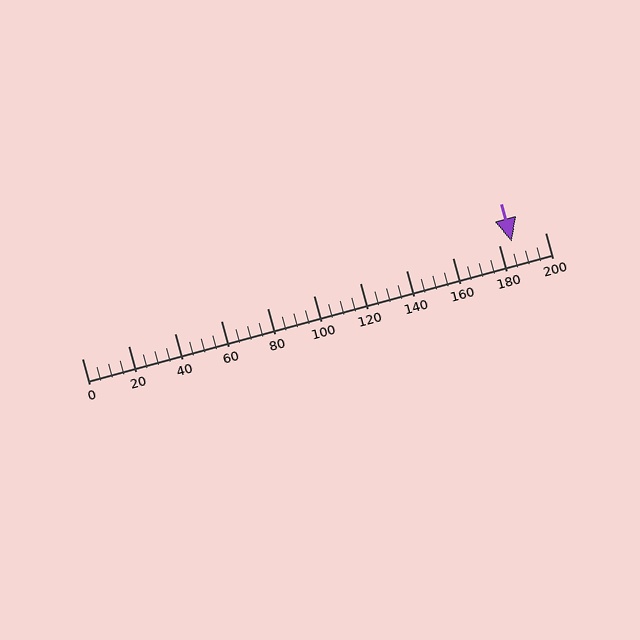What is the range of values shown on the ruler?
The ruler shows values from 0 to 200.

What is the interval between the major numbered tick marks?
The major tick marks are spaced 20 units apart.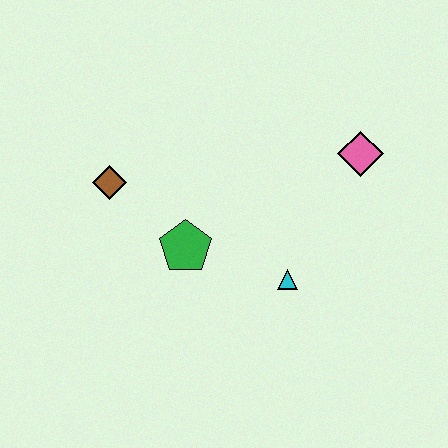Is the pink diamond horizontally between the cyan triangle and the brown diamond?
No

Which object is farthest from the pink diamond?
The brown diamond is farthest from the pink diamond.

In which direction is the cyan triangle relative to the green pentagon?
The cyan triangle is to the right of the green pentagon.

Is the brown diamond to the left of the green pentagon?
Yes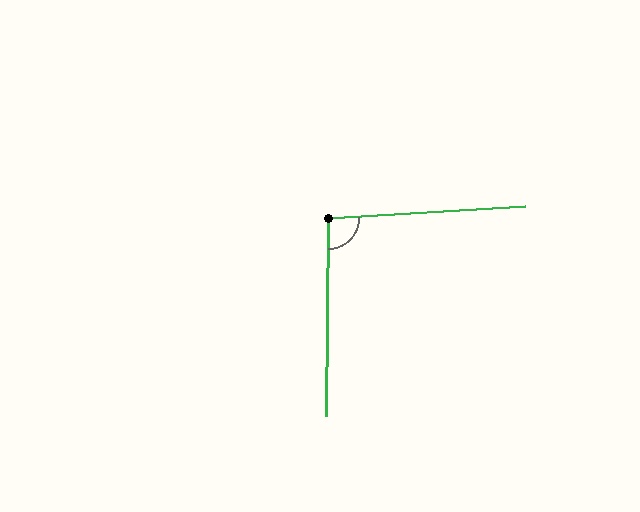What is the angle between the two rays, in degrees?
Approximately 94 degrees.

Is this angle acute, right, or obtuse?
It is approximately a right angle.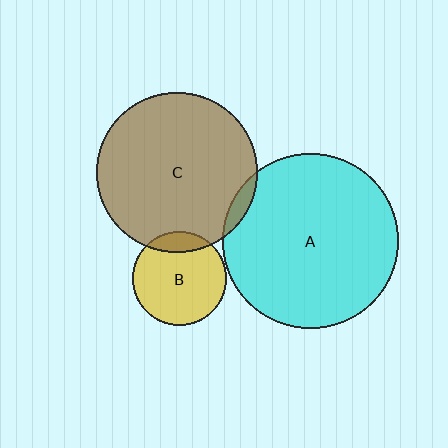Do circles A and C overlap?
Yes.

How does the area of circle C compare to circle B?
Approximately 2.9 times.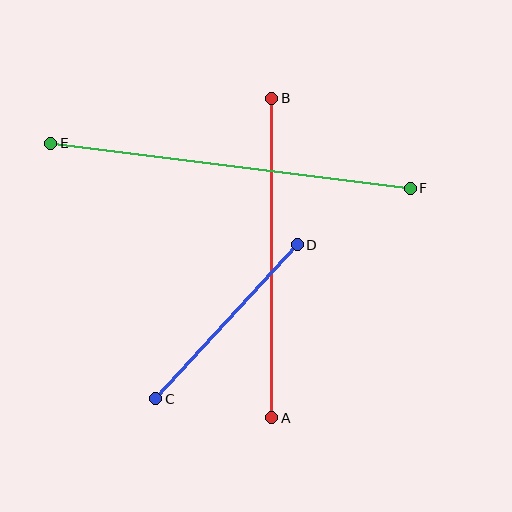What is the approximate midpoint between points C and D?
The midpoint is at approximately (227, 322) pixels.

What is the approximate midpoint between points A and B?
The midpoint is at approximately (272, 258) pixels.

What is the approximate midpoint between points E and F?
The midpoint is at approximately (231, 166) pixels.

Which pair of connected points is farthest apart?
Points E and F are farthest apart.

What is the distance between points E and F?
The distance is approximately 362 pixels.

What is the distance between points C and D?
The distance is approximately 209 pixels.